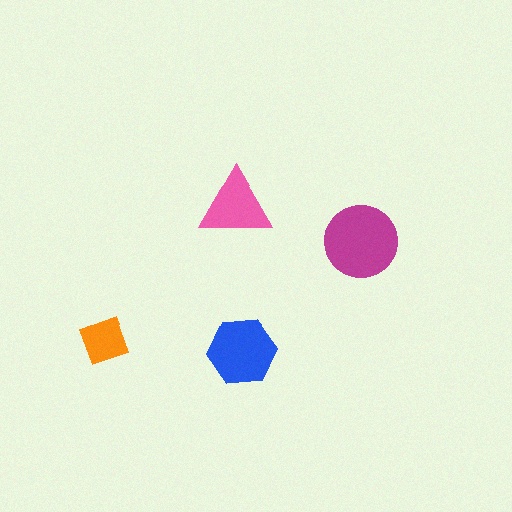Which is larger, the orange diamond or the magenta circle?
The magenta circle.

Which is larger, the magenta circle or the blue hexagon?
The magenta circle.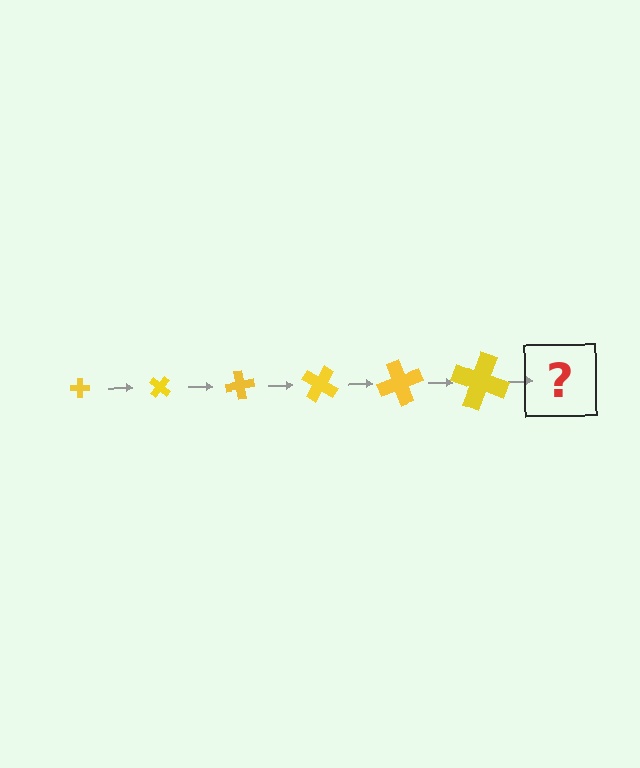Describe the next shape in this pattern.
It should be a cross, larger than the previous one and rotated 240 degrees from the start.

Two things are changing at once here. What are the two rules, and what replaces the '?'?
The two rules are that the cross grows larger each step and it rotates 40 degrees each step. The '?' should be a cross, larger than the previous one and rotated 240 degrees from the start.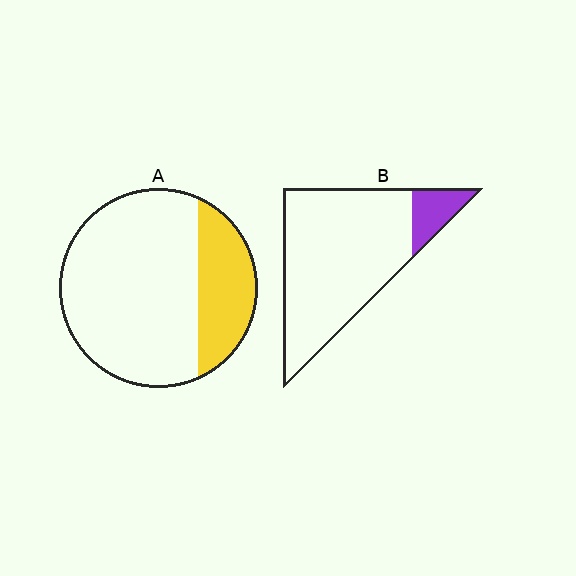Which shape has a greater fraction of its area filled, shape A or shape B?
Shape A.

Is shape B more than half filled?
No.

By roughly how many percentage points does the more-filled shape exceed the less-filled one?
By roughly 15 percentage points (A over B).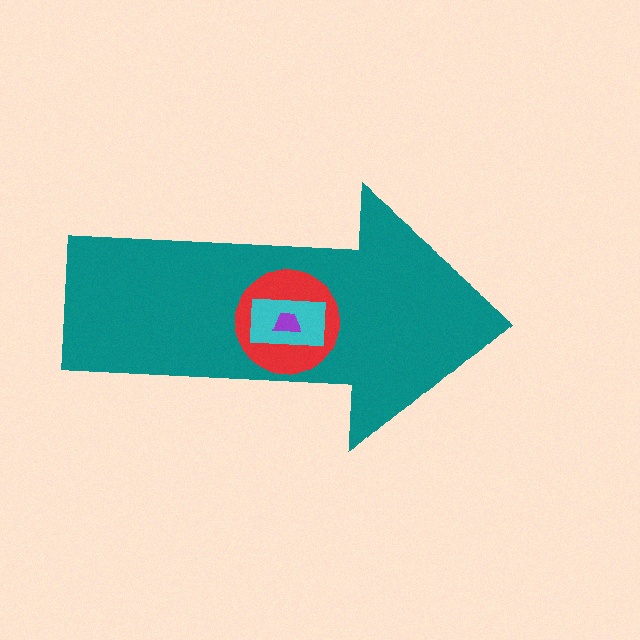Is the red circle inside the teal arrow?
Yes.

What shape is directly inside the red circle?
The cyan rectangle.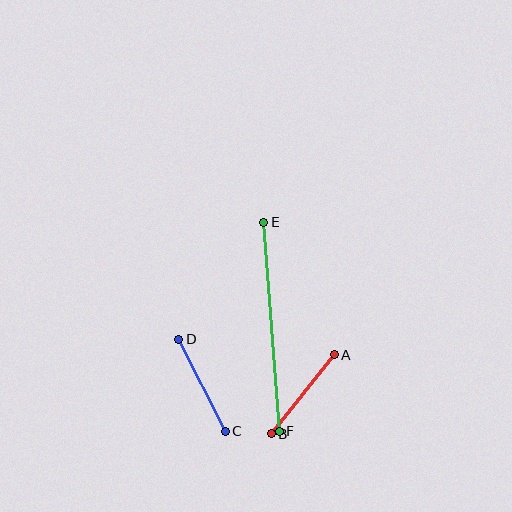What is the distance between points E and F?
The distance is approximately 209 pixels.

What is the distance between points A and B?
The distance is approximately 101 pixels.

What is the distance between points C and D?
The distance is approximately 103 pixels.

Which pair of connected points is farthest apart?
Points E and F are farthest apart.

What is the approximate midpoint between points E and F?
The midpoint is at approximately (271, 327) pixels.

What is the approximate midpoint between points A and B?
The midpoint is at approximately (303, 394) pixels.